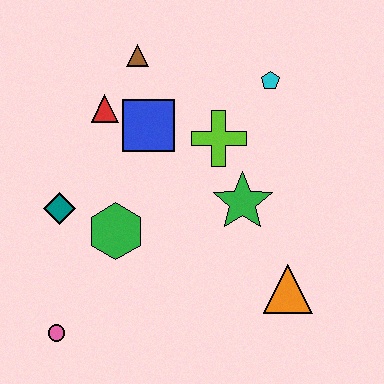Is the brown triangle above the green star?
Yes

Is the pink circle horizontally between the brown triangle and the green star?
No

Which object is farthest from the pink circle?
The cyan pentagon is farthest from the pink circle.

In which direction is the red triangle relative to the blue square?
The red triangle is to the left of the blue square.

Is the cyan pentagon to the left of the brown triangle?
No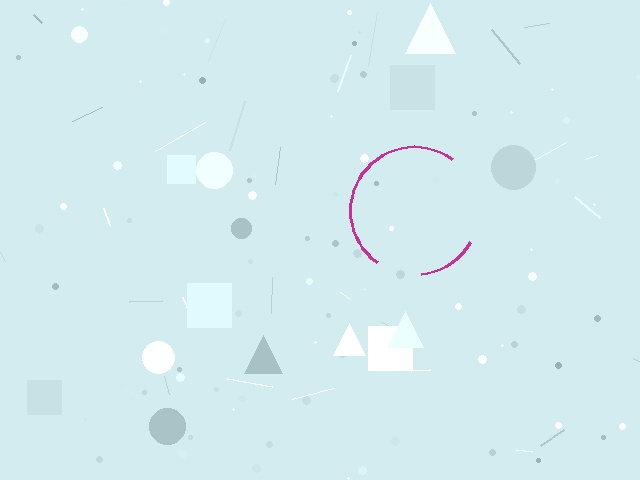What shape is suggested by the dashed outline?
The dashed outline suggests a circle.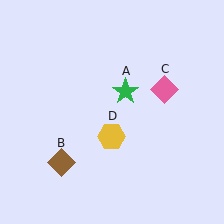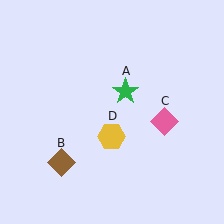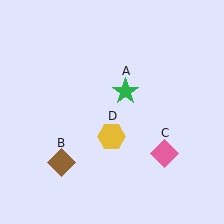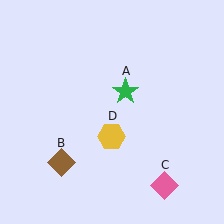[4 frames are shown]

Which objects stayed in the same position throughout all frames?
Green star (object A) and brown diamond (object B) and yellow hexagon (object D) remained stationary.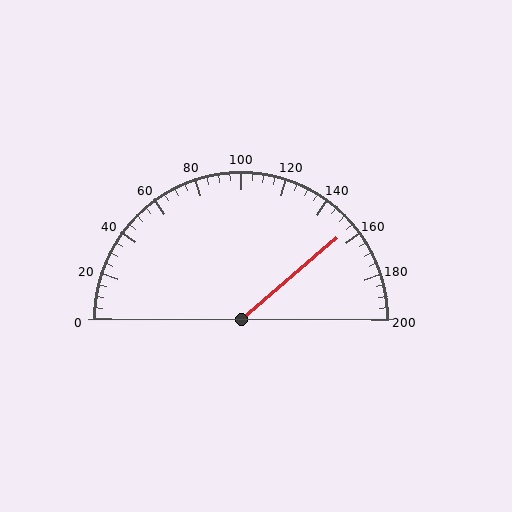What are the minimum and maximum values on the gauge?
The gauge ranges from 0 to 200.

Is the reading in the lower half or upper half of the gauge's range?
The reading is in the upper half of the range (0 to 200).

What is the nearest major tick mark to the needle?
The nearest major tick mark is 160.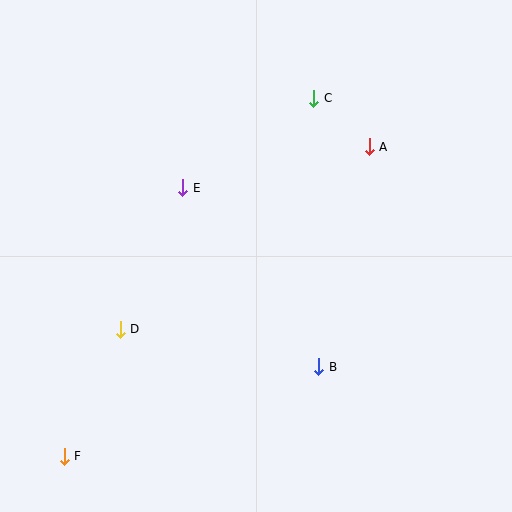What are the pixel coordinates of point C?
Point C is at (314, 98).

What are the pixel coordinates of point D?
Point D is at (120, 329).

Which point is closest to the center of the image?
Point E at (183, 188) is closest to the center.